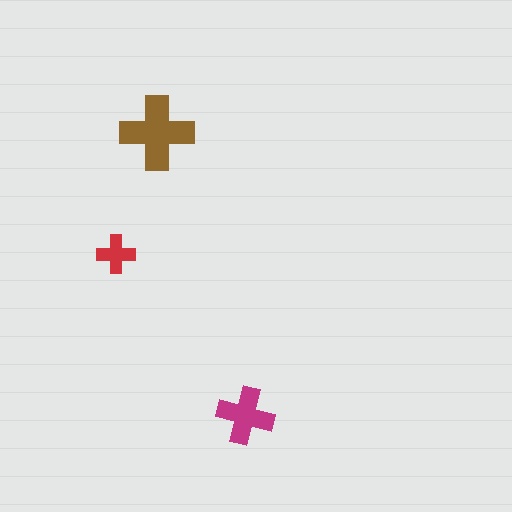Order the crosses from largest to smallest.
the brown one, the magenta one, the red one.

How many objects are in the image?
There are 3 objects in the image.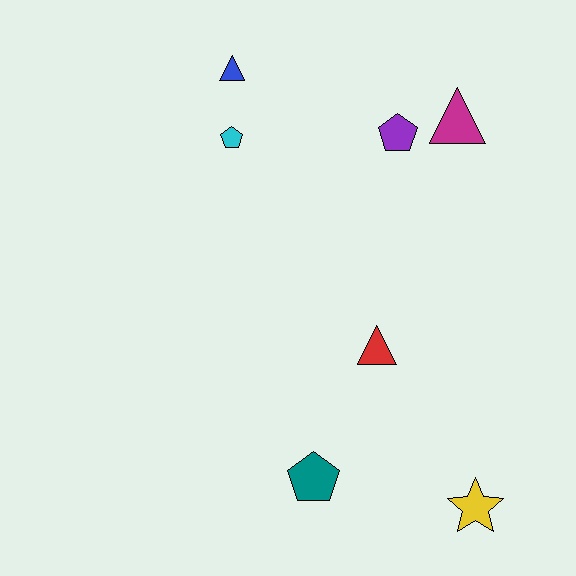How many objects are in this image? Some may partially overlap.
There are 7 objects.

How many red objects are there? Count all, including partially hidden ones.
There is 1 red object.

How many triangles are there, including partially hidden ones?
There are 3 triangles.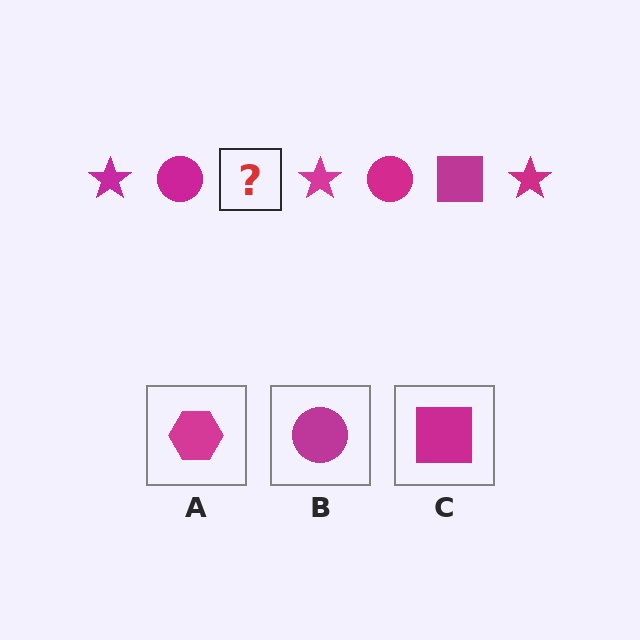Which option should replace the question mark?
Option C.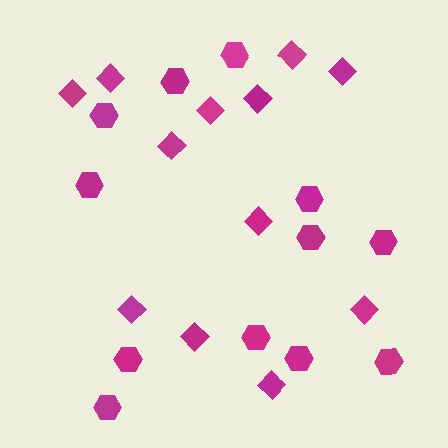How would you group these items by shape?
There are 2 groups: one group of hexagons (12) and one group of diamonds (12).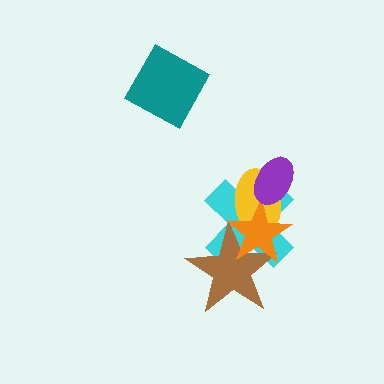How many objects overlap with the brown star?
3 objects overlap with the brown star.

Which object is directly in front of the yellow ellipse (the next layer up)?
The brown star is directly in front of the yellow ellipse.